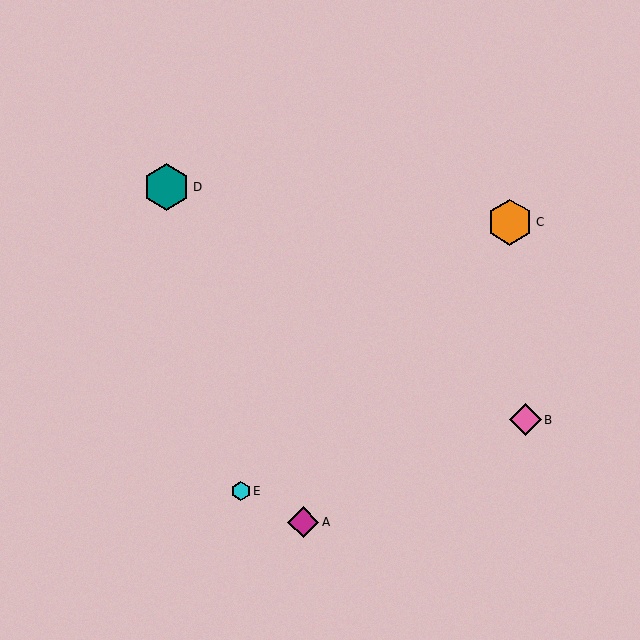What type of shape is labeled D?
Shape D is a teal hexagon.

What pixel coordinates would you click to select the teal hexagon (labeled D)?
Click at (167, 187) to select the teal hexagon D.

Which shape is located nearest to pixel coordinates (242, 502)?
The cyan hexagon (labeled E) at (241, 491) is nearest to that location.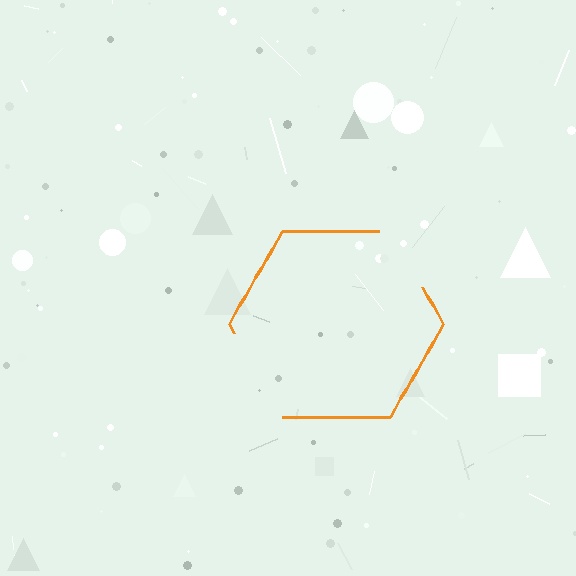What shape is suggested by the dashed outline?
The dashed outline suggests a hexagon.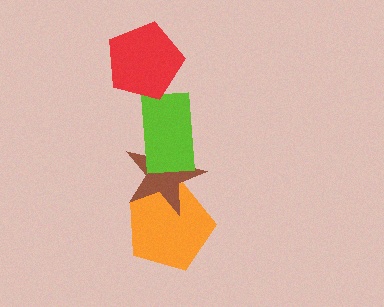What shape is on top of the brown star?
The lime rectangle is on top of the brown star.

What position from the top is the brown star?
The brown star is 3rd from the top.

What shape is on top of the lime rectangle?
The red pentagon is on top of the lime rectangle.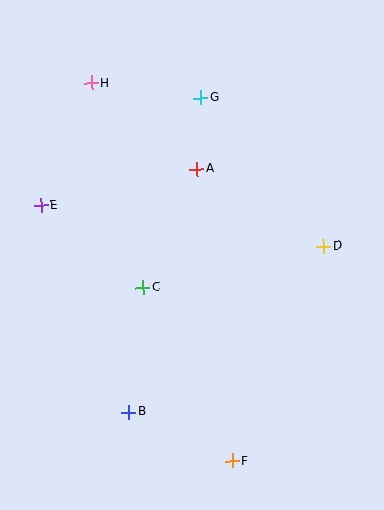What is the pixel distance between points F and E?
The distance between F and E is 319 pixels.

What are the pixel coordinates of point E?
Point E is at (41, 205).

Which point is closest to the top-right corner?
Point G is closest to the top-right corner.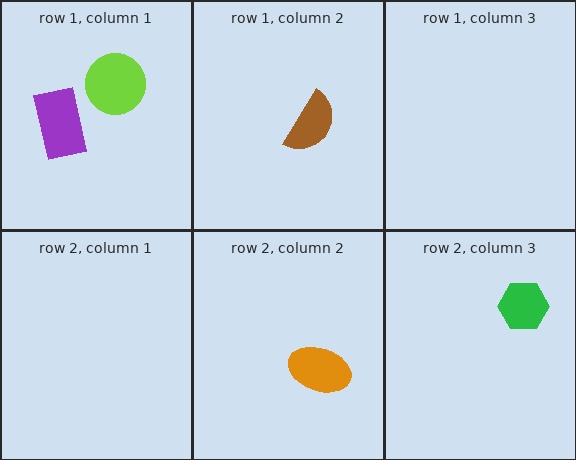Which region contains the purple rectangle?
The row 1, column 1 region.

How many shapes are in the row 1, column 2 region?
1.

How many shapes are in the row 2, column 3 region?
1.